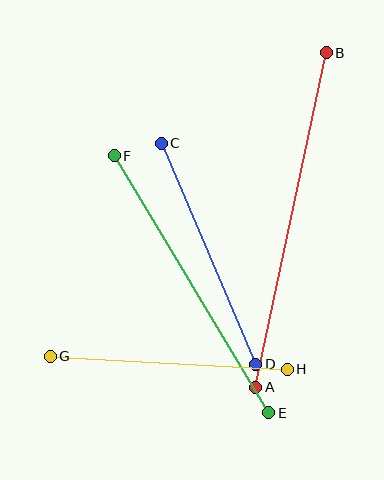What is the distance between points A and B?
The distance is approximately 342 pixels.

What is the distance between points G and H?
The distance is approximately 237 pixels.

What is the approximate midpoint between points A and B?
The midpoint is at approximately (291, 220) pixels.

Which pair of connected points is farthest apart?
Points A and B are farthest apart.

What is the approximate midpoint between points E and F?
The midpoint is at approximately (191, 284) pixels.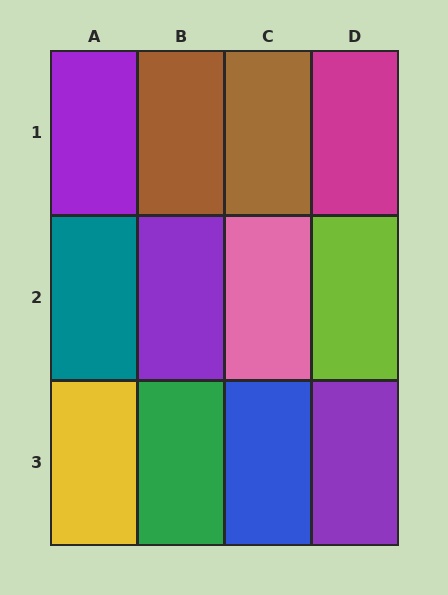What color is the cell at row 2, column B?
Purple.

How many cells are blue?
1 cell is blue.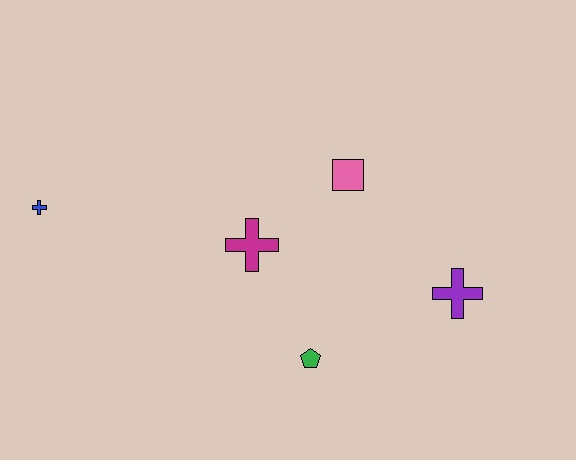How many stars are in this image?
There are no stars.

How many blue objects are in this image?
There is 1 blue object.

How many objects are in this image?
There are 5 objects.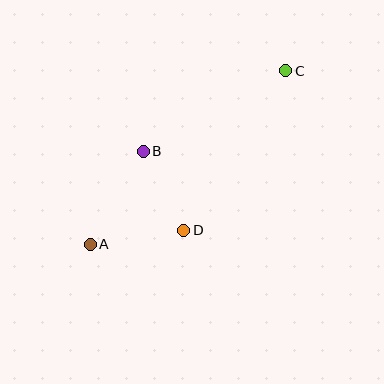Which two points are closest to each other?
Points B and D are closest to each other.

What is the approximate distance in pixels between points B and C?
The distance between B and C is approximately 164 pixels.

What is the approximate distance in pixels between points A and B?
The distance between A and B is approximately 107 pixels.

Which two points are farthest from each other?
Points A and C are farthest from each other.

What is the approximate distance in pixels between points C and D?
The distance between C and D is approximately 189 pixels.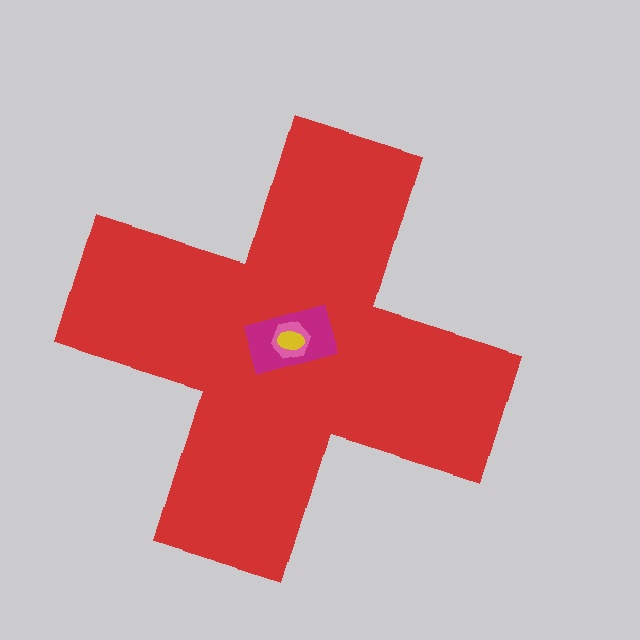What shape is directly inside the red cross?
The magenta rectangle.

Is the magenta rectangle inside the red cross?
Yes.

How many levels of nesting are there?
4.